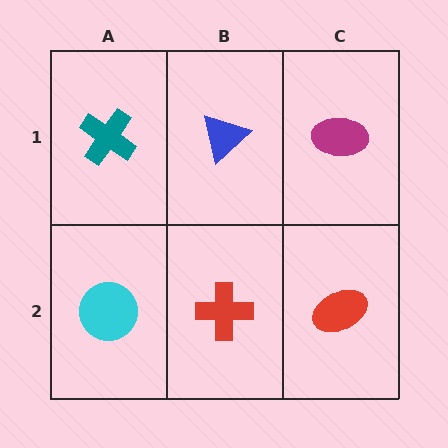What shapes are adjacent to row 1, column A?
A cyan circle (row 2, column A), a blue triangle (row 1, column B).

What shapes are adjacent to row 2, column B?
A blue triangle (row 1, column B), a cyan circle (row 2, column A), a red ellipse (row 2, column C).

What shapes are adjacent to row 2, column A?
A teal cross (row 1, column A), a red cross (row 2, column B).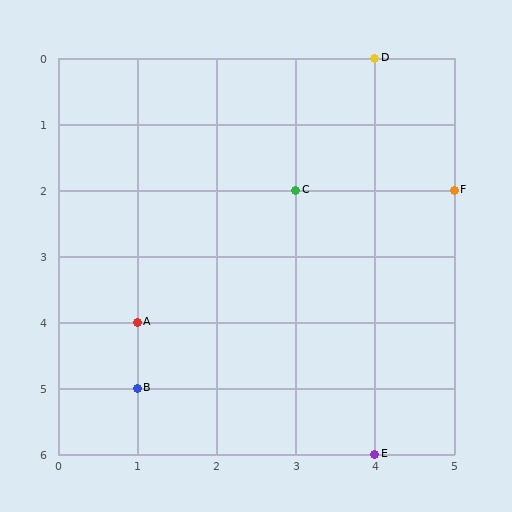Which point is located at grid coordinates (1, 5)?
Point B is at (1, 5).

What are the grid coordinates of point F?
Point F is at grid coordinates (5, 2).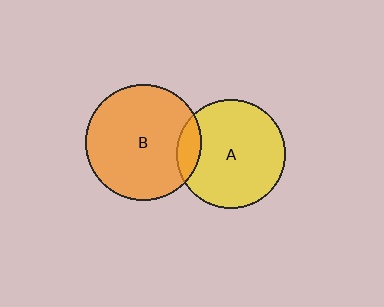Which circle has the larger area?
Circle B (orange).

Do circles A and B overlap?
Yes.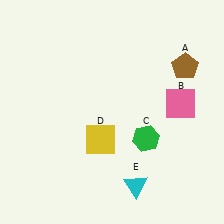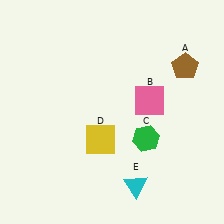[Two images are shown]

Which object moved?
The pink square (B) moved left.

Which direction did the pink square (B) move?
The pink square (B) moved left.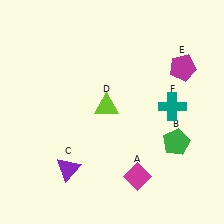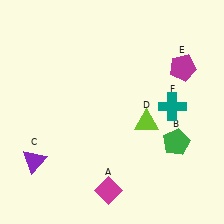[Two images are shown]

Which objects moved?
The objects that moved are: the magenta diamond (A), the purple triangle (C), the lime triangle (D).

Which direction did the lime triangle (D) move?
The lime triangle (D) moved right.